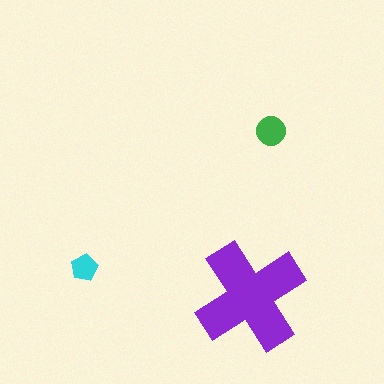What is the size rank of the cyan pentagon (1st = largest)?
3rd.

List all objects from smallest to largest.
The cyan pentagon, the green circle, the purple cross.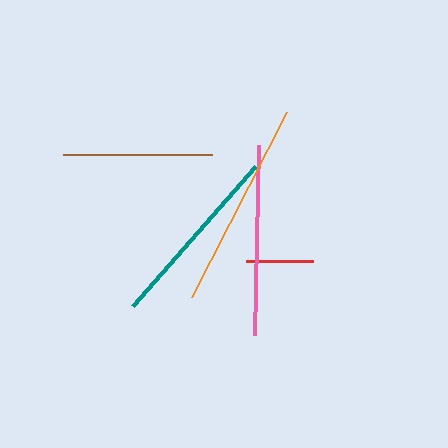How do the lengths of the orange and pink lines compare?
The orange and pink lines are approximately the same length.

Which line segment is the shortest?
The red line is the shortest at approximately 67 pixels.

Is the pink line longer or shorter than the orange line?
The orange line is longer than the pink line.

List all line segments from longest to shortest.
From longest to shortest: orange, pink, teal, brown, red.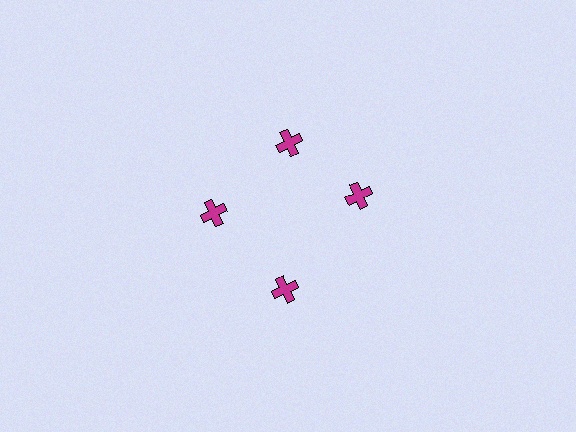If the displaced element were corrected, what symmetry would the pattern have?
It would have 4-fold rotational symmetry — the pattern would map onto itself every 90 degrees.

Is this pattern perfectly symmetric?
No. The 4 magenta crosses are arranged in a ring, but one element near the 3 o'clock position is rotated out of alignment along the ring, breaking the 4-fold rotational symmetry.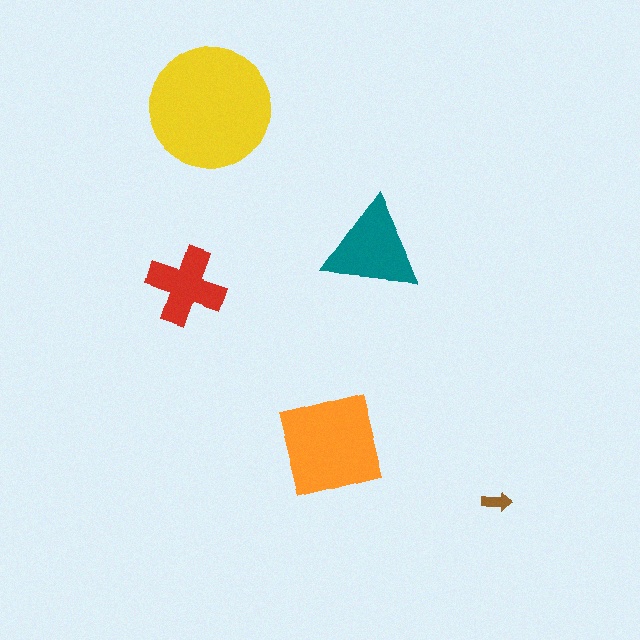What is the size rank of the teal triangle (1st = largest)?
3rd.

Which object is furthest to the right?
The brown arrow is rightmost.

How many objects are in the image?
There are 5 objects in the image.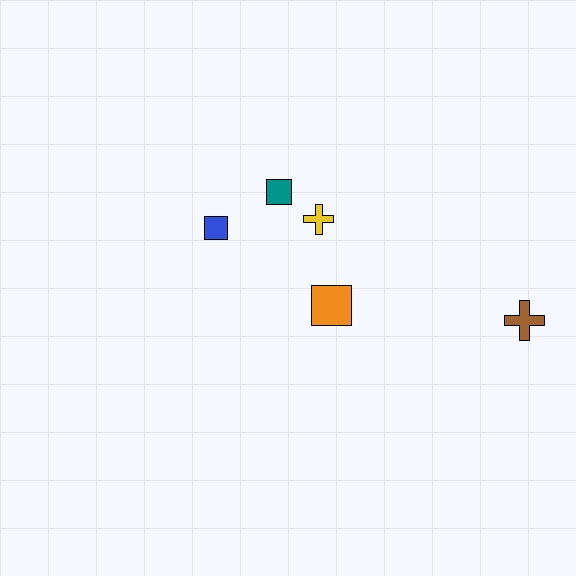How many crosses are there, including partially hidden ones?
There are 2 crosses.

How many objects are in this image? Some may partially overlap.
There are 5 objects.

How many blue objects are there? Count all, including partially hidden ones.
There is 1 blue object.